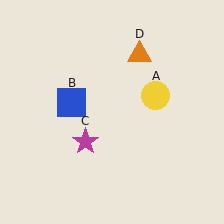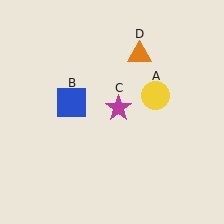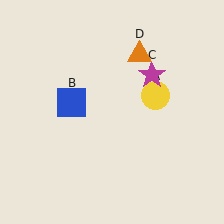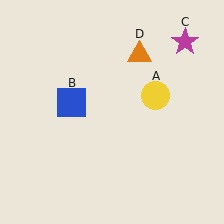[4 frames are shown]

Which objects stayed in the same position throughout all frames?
Yellow circle (object A) and blue square (object B) and orange triangle (object D) remained stationary.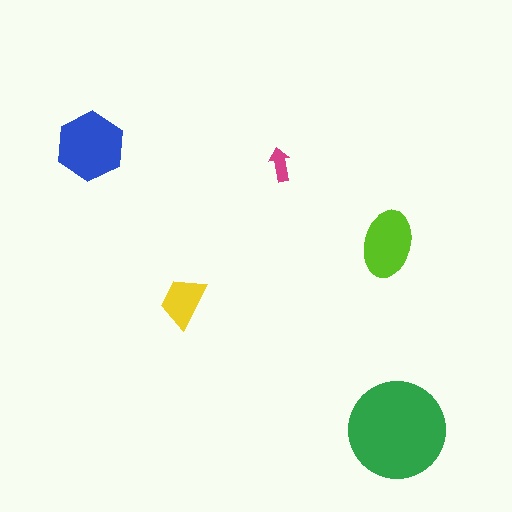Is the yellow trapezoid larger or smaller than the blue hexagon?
Smaller.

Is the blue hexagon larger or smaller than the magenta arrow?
Larger.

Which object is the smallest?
The magenta arrow.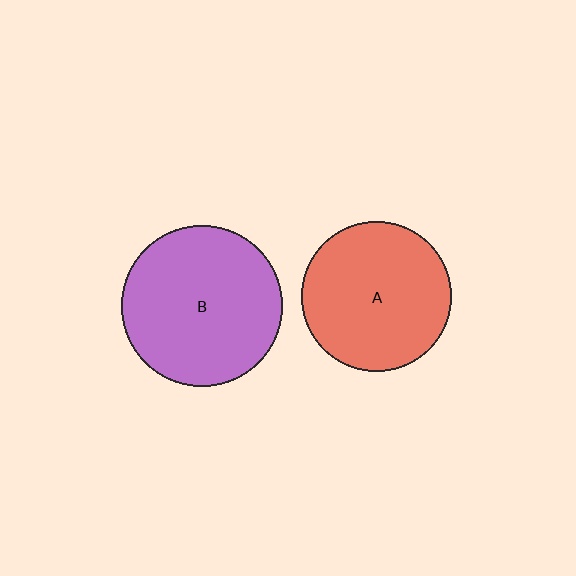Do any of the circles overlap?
No, none of the circles overlap.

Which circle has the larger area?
Circle B (purple).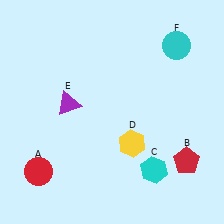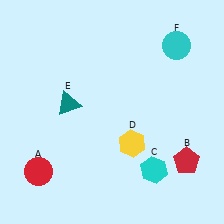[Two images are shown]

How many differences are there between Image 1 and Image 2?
There is 1 difference between the two images.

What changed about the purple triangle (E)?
In Image 1, E is purple. In Image 2, it changed to teal.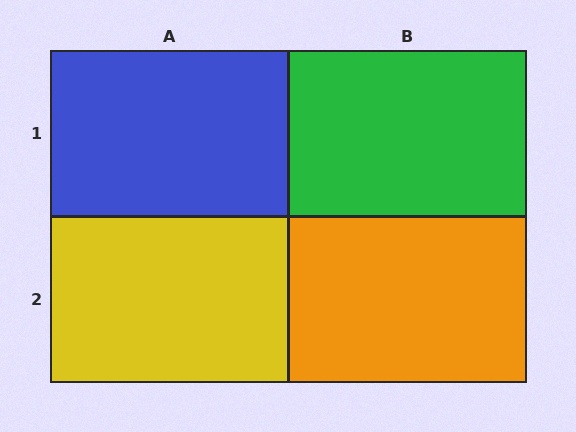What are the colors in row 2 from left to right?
Yellow, orange.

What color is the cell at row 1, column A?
Blue.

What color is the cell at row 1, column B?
Green.